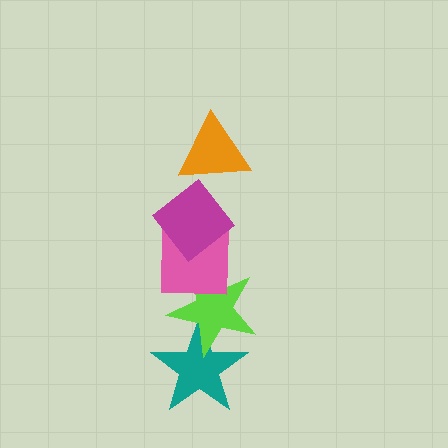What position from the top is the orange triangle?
The orange triangle is 1st from the top.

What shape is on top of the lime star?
The pink square is on top of the lime star.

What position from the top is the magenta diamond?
The magenta diamond is 2nd from the top.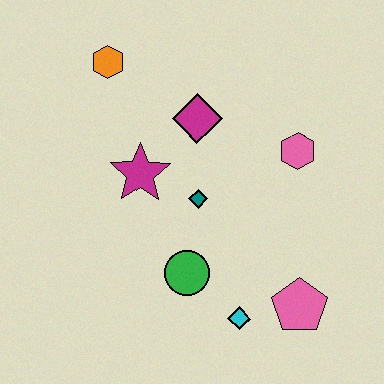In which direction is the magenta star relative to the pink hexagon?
The magenta star is to the left of the pink hexagon.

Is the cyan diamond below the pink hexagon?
Yes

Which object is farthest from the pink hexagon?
The orange hexagon is farthest from the pink hexagon.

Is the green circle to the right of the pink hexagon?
No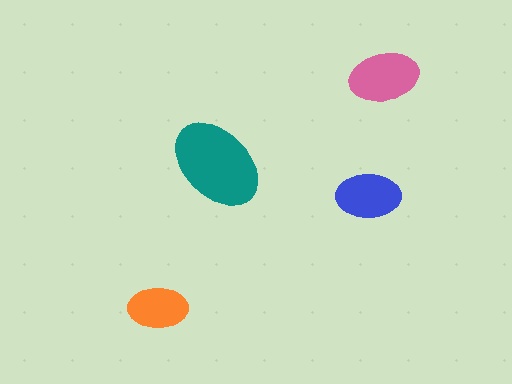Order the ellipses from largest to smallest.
the teal one, the pink one, the blue one, the orange one.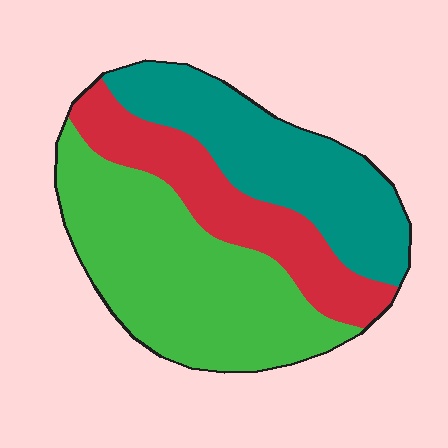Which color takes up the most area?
Green, at roughly 45%.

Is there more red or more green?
Green.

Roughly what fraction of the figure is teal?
Teal covers roughly 30% of the figure.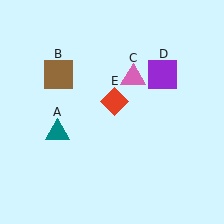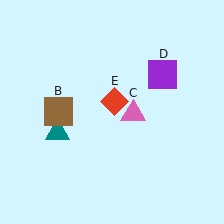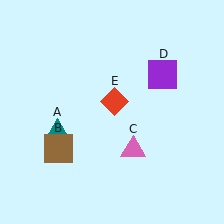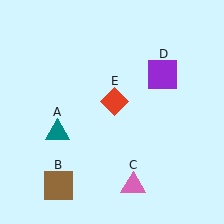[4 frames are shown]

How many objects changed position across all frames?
2 objects changed position: brown square (object B), pink triangle (object C).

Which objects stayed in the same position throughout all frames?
Teal triangle (object A) and purple square (object D) and red diamond (object E) remained stationary.